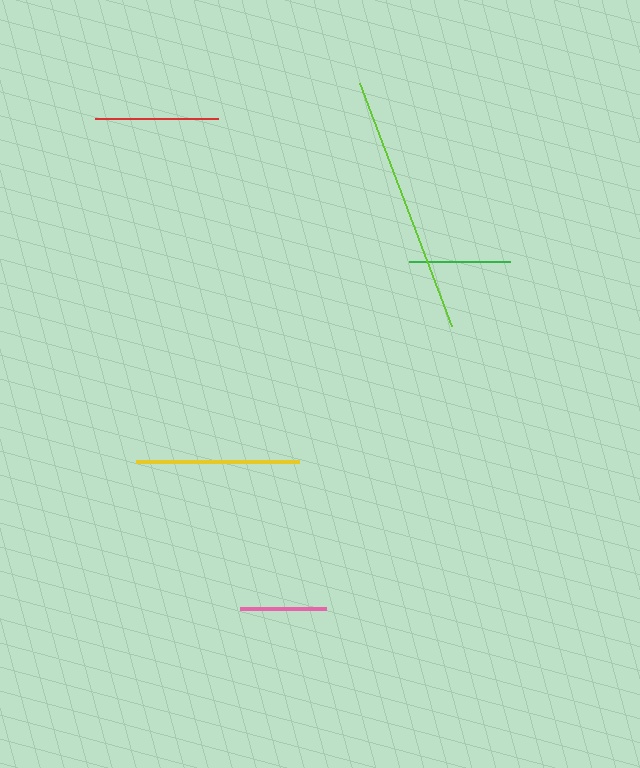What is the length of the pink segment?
The pink segment is approximately 86 pixels long.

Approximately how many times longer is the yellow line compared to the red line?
The yellow line is approximately 1.3 times the length of the red line.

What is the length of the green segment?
The green segment is approximately 101 pixels long.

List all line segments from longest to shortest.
From longest to shortest: lime, yellow, red, green, pink.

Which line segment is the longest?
The lime line is the longest at approximately 260 pixels.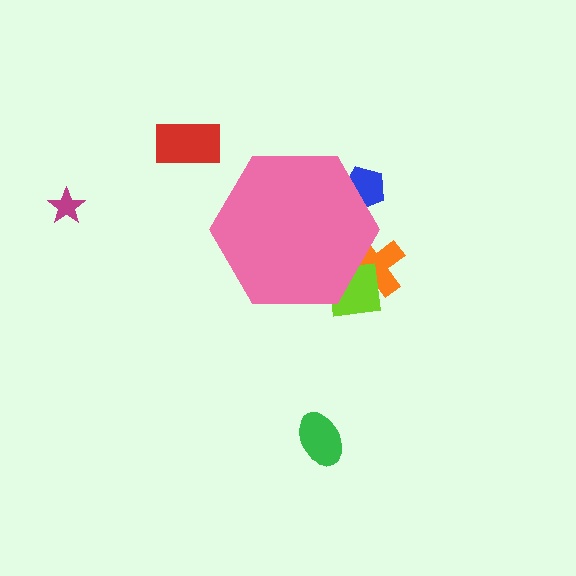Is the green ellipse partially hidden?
No, the green ellipse is fully visible.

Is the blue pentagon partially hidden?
Yes, the blue pentagon is partially hidden behind the pink hexagon.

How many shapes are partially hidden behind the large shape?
3 shapes are partially hidden.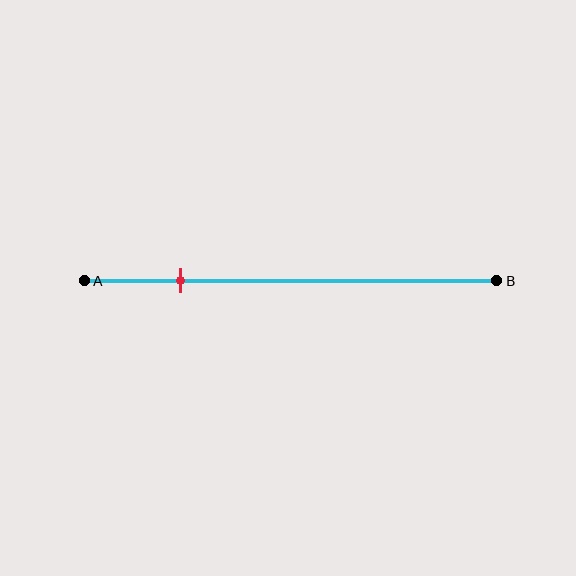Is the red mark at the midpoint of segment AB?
No, the mark is at about 25% from A, not at the 50% midpoint.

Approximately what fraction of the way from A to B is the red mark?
The red mark is approximately 25% of the way from A to B.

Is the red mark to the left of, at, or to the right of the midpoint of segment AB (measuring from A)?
The red mark is to the left of the midpoint of segment AB.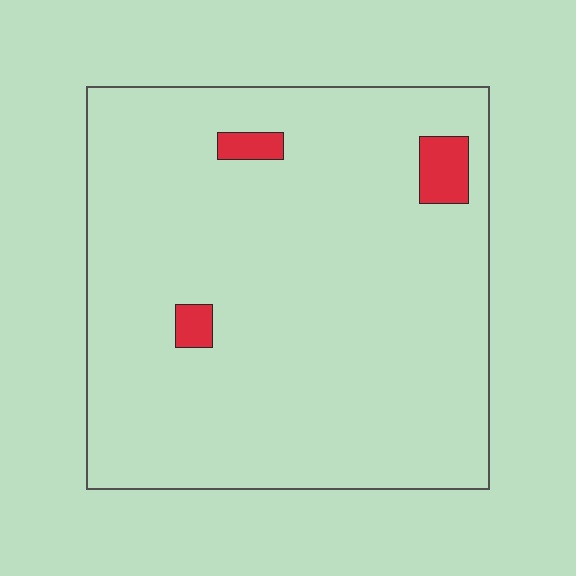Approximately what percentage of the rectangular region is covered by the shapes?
Approximately 5%.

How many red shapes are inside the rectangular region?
3.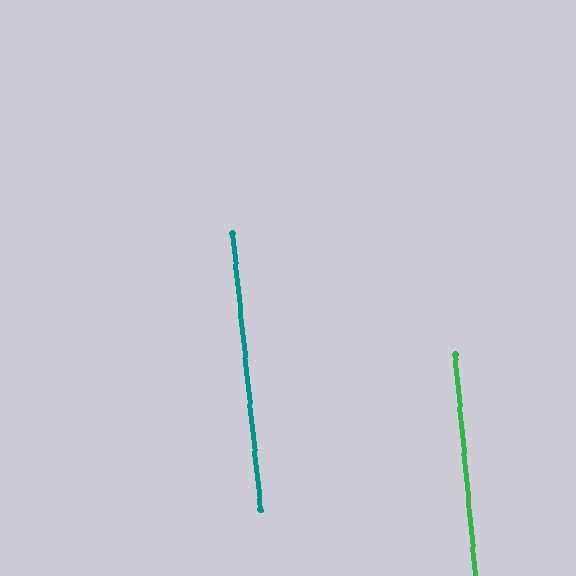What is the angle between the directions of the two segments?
Approximately 1 degree.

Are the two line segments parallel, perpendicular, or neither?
Parallel — their directions differ by only 0.6°.